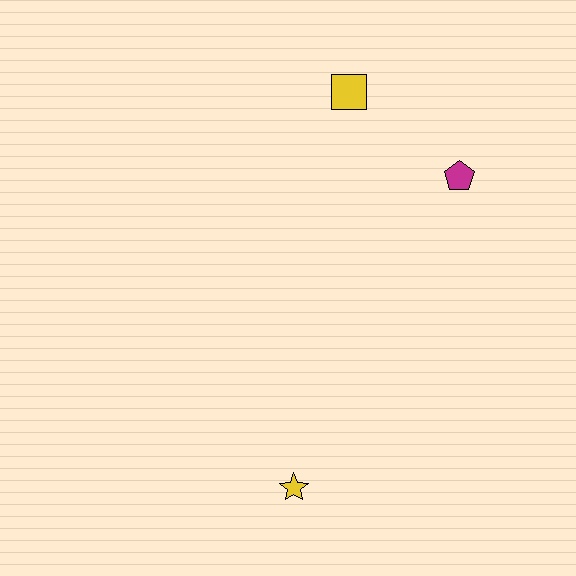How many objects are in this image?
There are 3 objects.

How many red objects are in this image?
There are no red objects.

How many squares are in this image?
There is 1 square.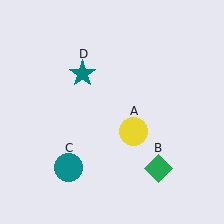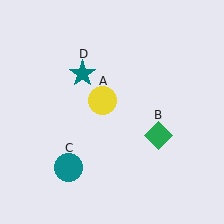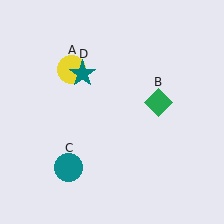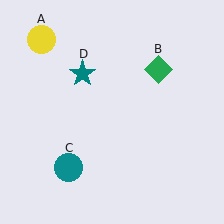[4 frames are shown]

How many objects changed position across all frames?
2 objects changed position: yellow circle (object A), green diamond (object B).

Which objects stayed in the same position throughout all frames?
Teal circle (object C) and teal star (object D) remained stationary.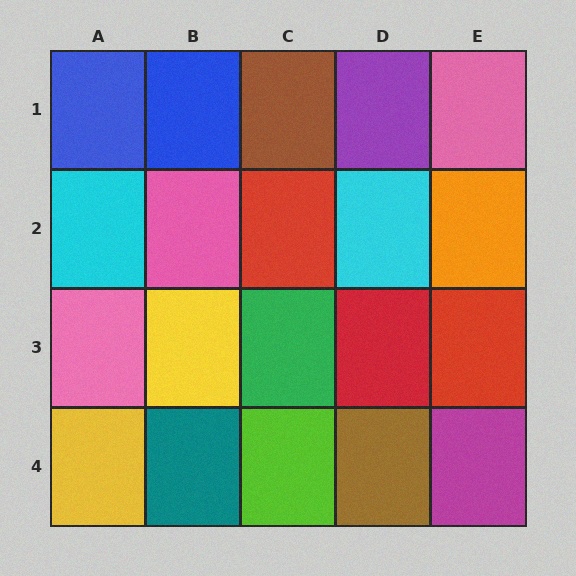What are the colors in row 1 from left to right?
Blue, blue, brown, purple, pink.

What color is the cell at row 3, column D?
Red.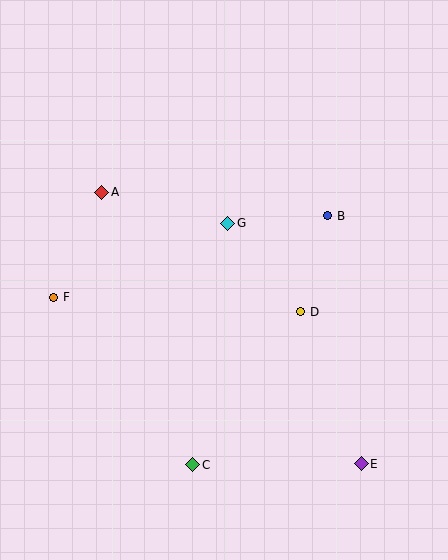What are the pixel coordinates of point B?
Point B is at (328, 216).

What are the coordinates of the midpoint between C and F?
The midpoint between C and F is at (123, 381).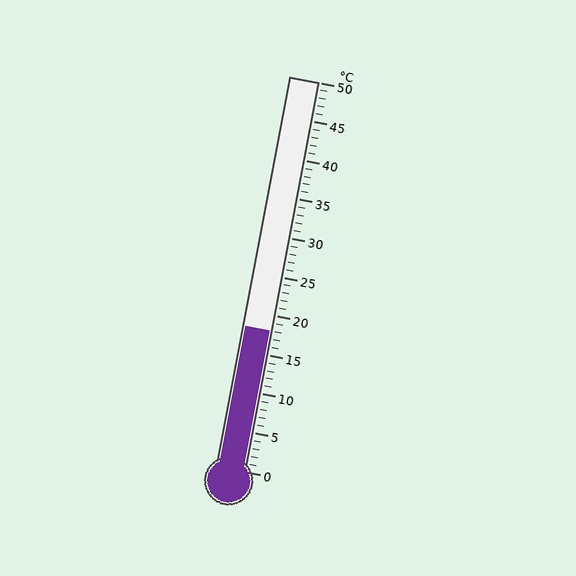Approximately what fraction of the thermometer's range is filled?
The thermometer is filled to approximately 35% of its range.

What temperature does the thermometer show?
The thermometer shows approximately 18°C.